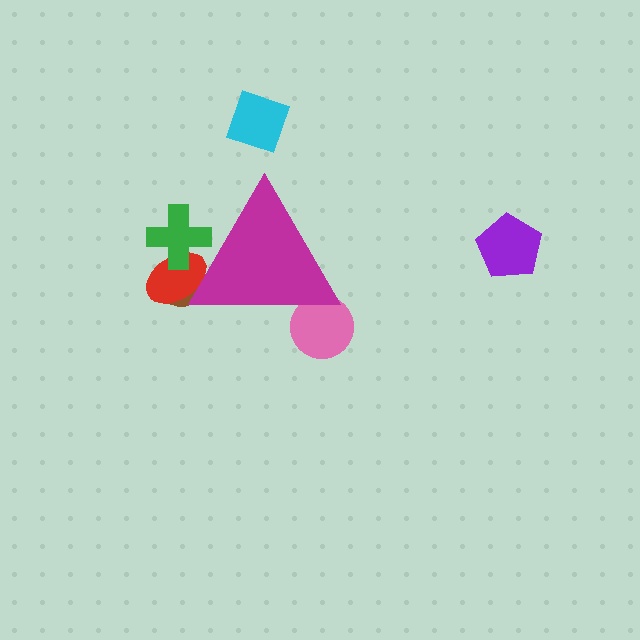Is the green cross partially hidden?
Yes, the green cross is partially hidden behind the magenta triangle.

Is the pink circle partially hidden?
Yes, the pink circle is partially hidden behind the magenta triangle.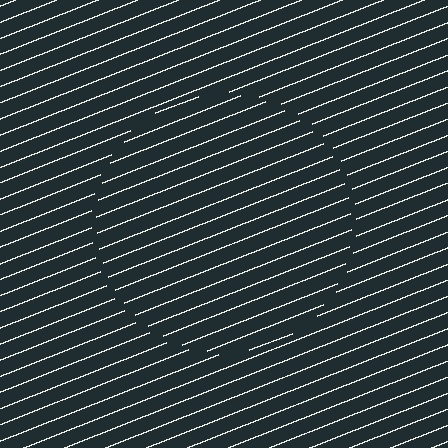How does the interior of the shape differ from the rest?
The interior of the shape contains the same grating, shifted by half a period — the contour is defined by the phase discontinuity where line-ends from the inner and outer gratings abut.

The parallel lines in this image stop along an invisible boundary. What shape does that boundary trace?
An illusory circle. The interior of the shape contains the same grating, shifted by half a period — the contour is defined by the phase discontinuity where line-ends from the inner and outer gratings abut.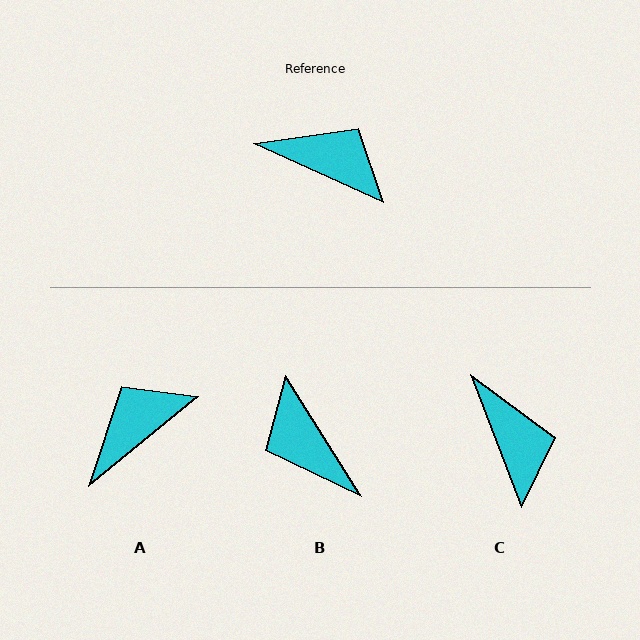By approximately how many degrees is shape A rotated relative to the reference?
Approximately 64 degrees counter-clockwise.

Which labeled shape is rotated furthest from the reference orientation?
B, about 147 degrees away.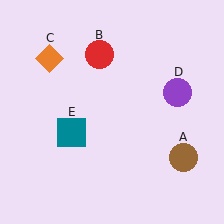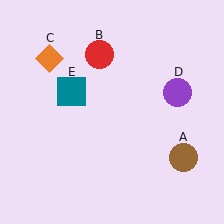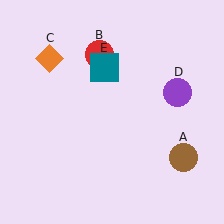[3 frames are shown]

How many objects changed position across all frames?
1 object changed position: teal square (object E).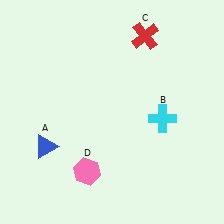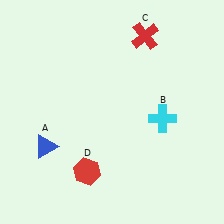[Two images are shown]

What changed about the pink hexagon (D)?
In Image 1, D is pink. In Image 2, it changed to red.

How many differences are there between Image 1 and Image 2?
There is 1 difference between the two images.